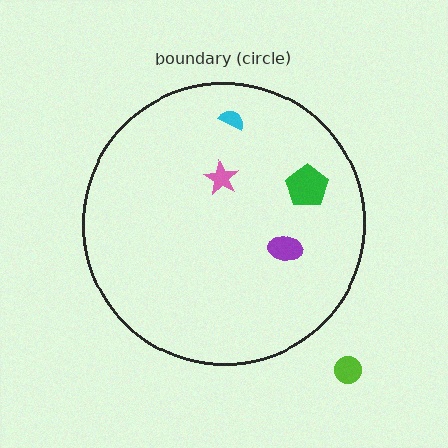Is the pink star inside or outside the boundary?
Inside.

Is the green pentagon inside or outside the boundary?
Inside.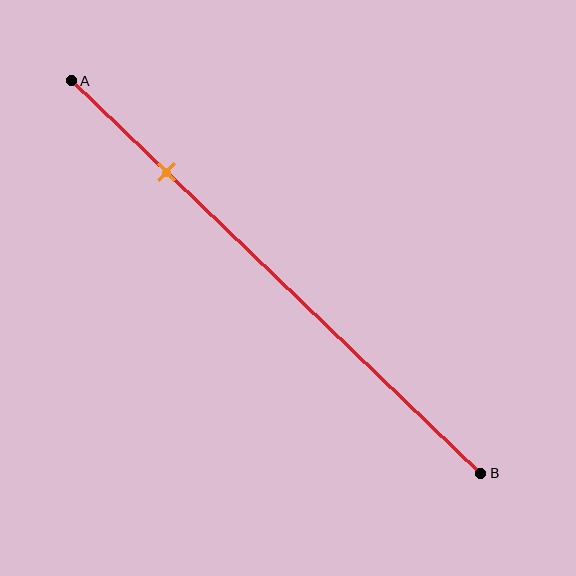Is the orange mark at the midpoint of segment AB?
No, the mark is at about 25% from A, not at the 50% midpoint.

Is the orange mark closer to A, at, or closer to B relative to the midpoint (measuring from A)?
The orange mark is closer to point A than the midpoint of segment AB.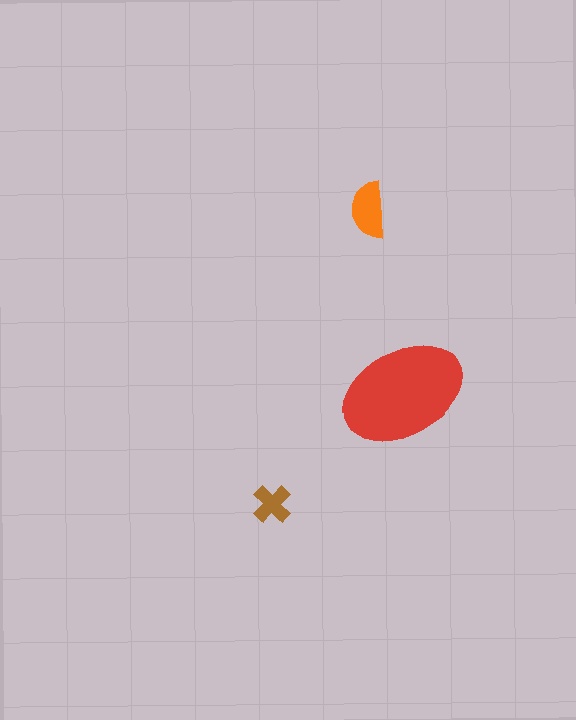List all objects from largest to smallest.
The red ellipse, the orange semicircle, the brown cross.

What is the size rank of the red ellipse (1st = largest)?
1st.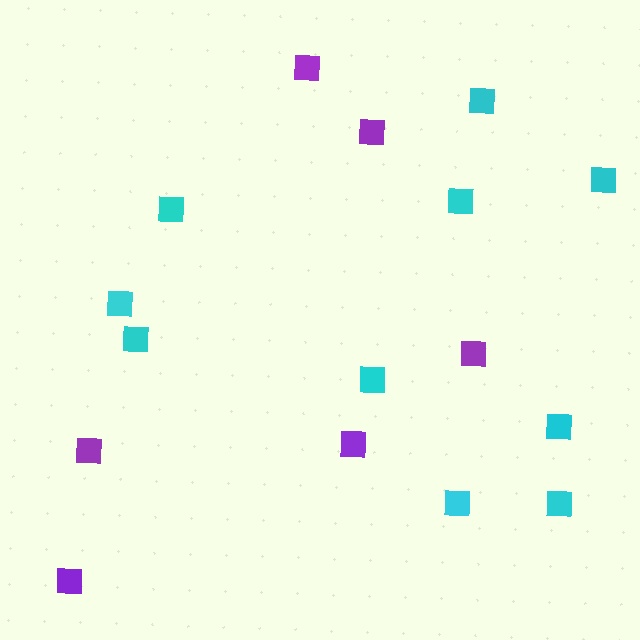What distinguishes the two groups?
There are 2 groups: one group of purple squares (6) and one group of cyan squares (10).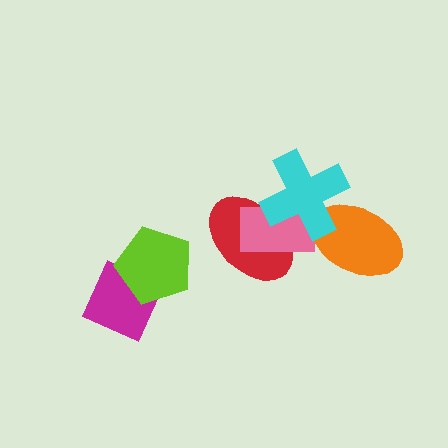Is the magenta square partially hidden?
Yes, it is partially covered by another shape.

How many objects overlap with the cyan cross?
3 objects overlap with the cyan cross.